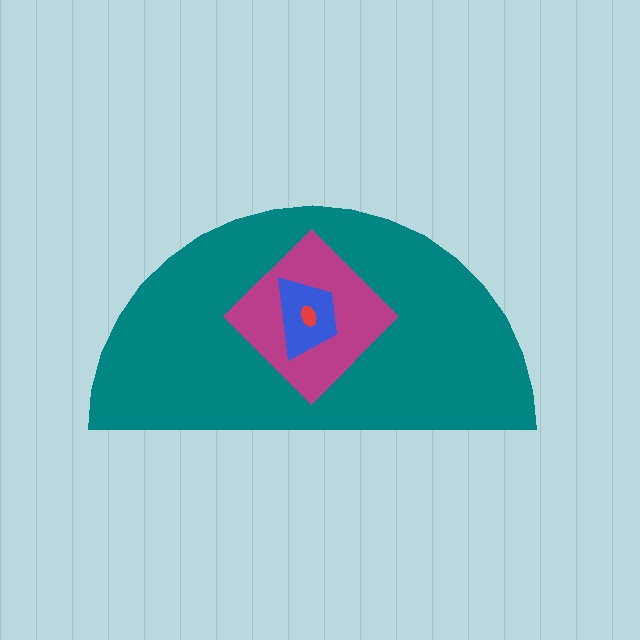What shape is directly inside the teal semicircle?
The magenta diamond.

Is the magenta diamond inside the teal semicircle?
Yes.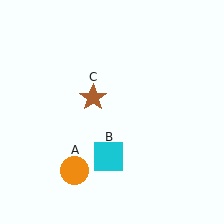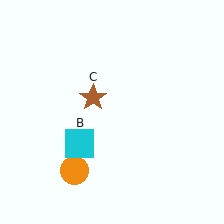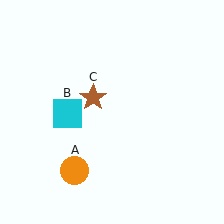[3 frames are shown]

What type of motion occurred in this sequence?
The cyan square (object B) rotated clockwise around the center of the scene.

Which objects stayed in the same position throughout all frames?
Orange circle (object A) and brown star (object C) remained stationary.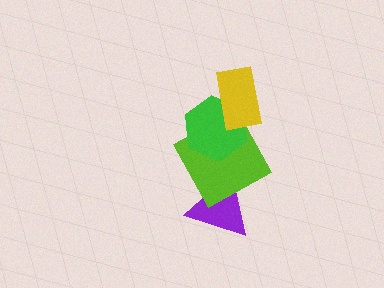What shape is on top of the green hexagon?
The yellow rectangle is on top of the green hexagon.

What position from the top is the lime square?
The lime square is 3rd from the top.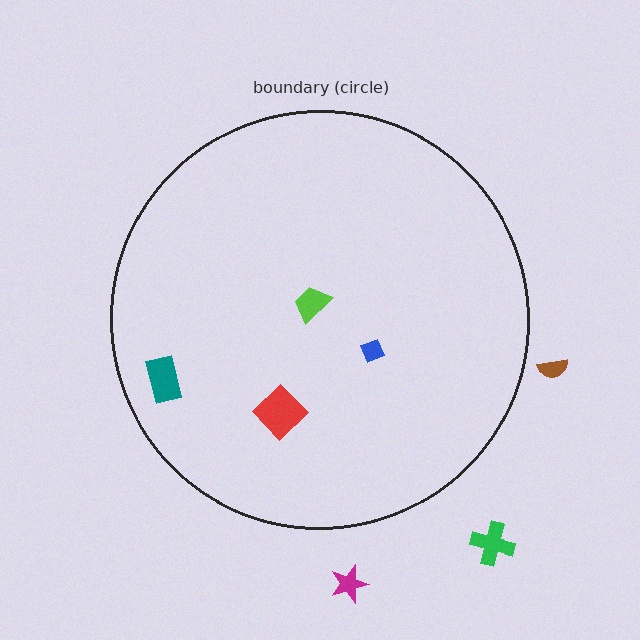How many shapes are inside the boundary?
4 inside, 3 outside.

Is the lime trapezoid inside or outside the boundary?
Inside.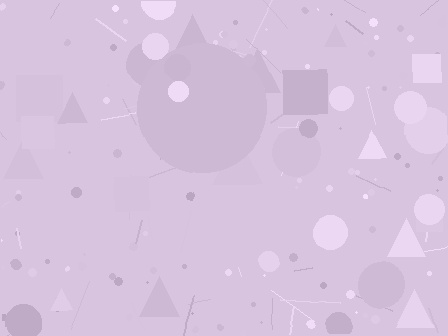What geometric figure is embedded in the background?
A circle is embedded in the background.